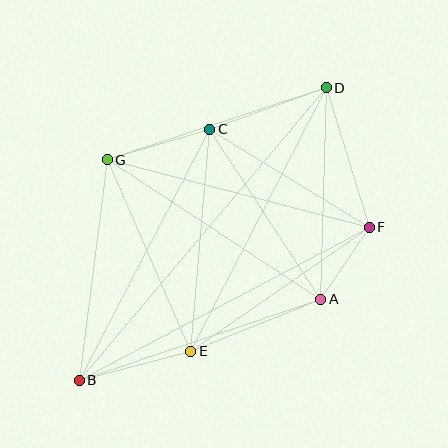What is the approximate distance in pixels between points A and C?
The distance between A and C is approximately 203 pixels.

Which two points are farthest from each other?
Points B and D are farthest from each other.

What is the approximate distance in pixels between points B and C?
The distance between B and C is approximately 283 pixels.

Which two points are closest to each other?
Points A and F are closest to each other.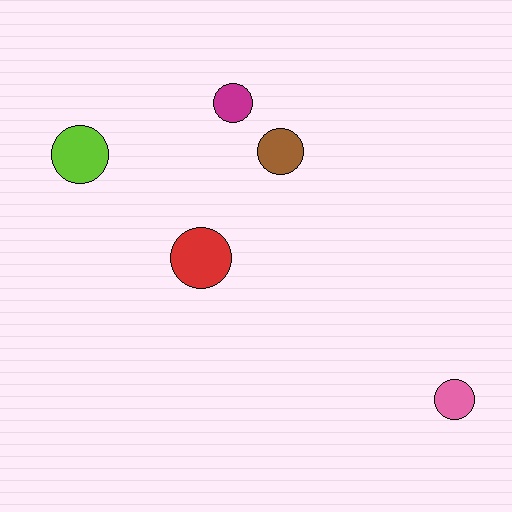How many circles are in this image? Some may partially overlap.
There are 5 circles.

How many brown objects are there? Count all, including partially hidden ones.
There is 1 brown object.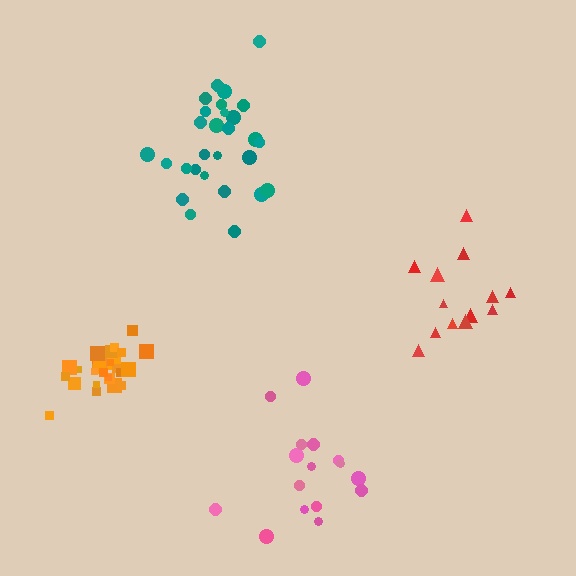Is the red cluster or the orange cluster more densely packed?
Orange.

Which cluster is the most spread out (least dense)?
Red.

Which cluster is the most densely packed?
Orange.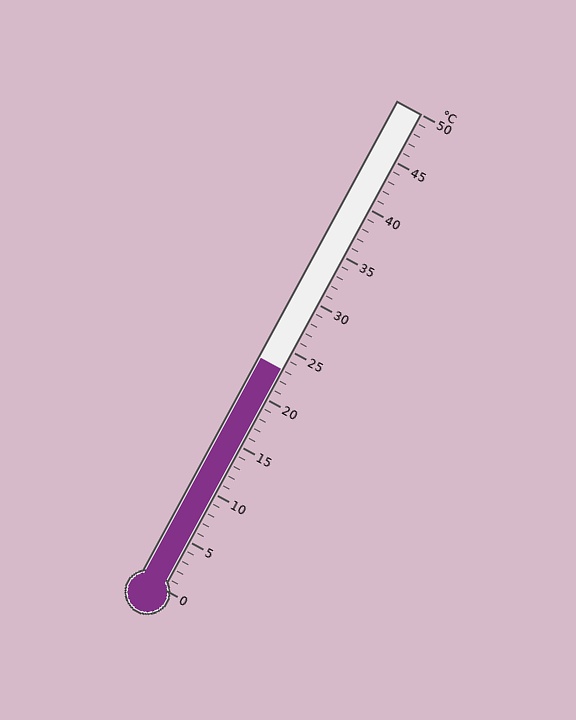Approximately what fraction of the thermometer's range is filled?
The thermometer is filled to approximately 45% of its range.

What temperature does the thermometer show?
The thermometer shows approximately 23°C.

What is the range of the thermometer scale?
The thermometer scale ranges from 0°C to 50°C.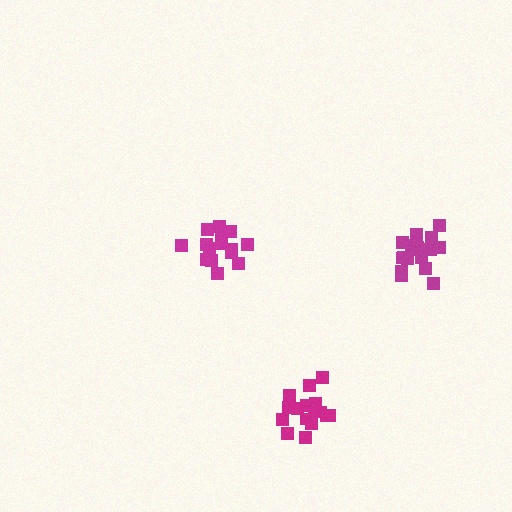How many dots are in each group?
Group 1: 15 dots, Group 2: 17 dots, Group 3: 18 dots (50 total).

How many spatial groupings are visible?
There are 3 spatial groupings.